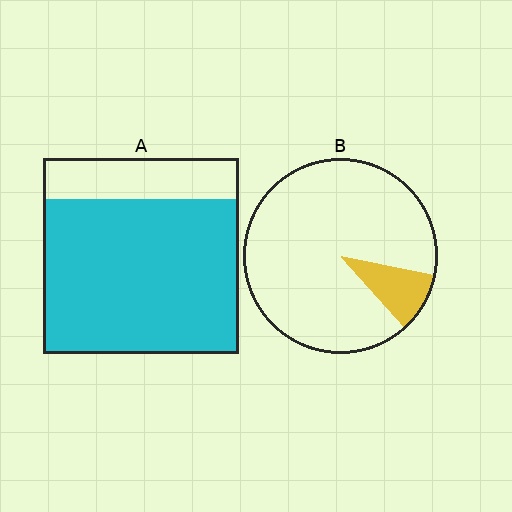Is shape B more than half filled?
No.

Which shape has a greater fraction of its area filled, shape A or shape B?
Shape A.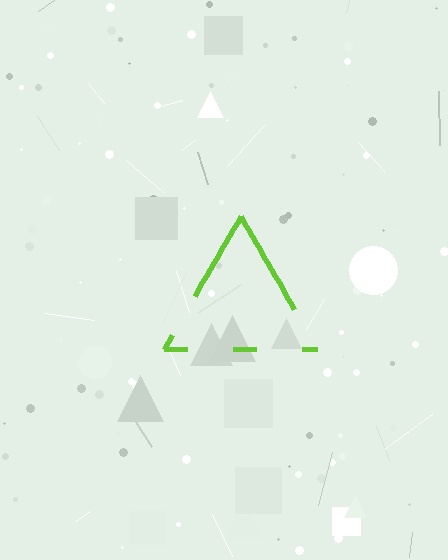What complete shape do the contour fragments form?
The contour fragments form a triangle.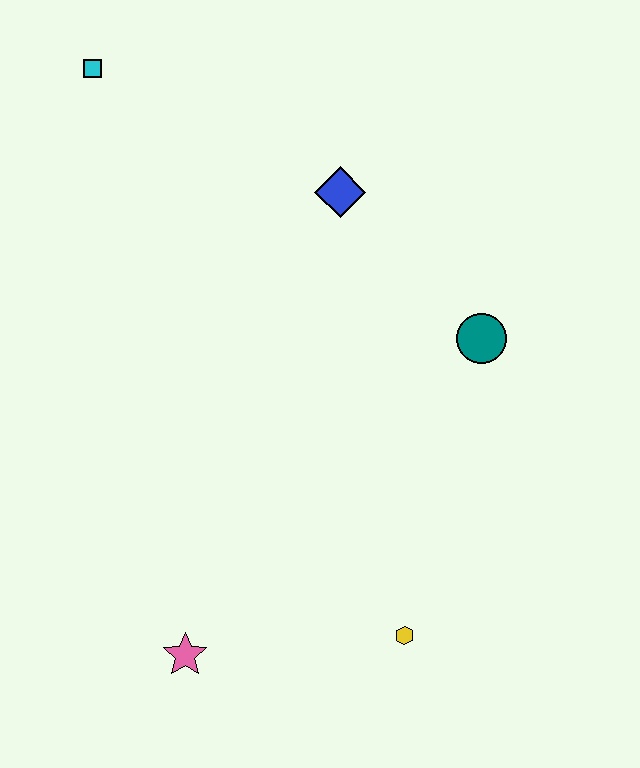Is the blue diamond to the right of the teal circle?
No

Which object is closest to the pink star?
The yellow hexagon is closest to the pink star.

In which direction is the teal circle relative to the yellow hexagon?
The teal circle is above the yellow hexagon.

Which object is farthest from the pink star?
The cyan square is farthest from the pink star.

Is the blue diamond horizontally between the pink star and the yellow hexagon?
Yes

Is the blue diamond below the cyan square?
Yes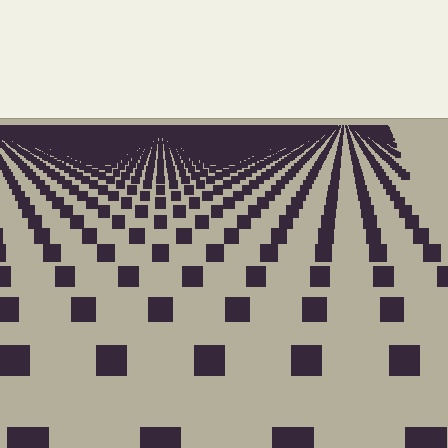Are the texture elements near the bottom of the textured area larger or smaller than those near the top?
Larger. Near the bottom, elements are closer to the viewer and appear at a bigger on-screen size.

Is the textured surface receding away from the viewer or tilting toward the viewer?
The surface is receding away from the viewer. Texture elements get smaller and denser toward the top.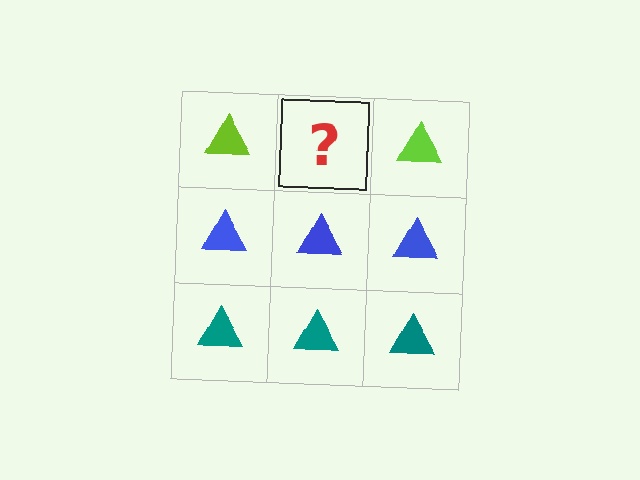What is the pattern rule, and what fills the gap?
The rule is that each row has a consistent color. The gap should be filled with a lime triangle.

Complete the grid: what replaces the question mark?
The question mark should be replaced with a lime triangle.